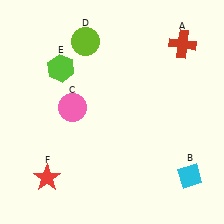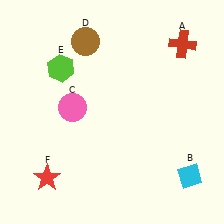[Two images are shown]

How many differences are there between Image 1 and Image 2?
There is 1 difference between the two images.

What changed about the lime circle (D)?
In Image 1, D is lime. In Image 2, it changed to brown.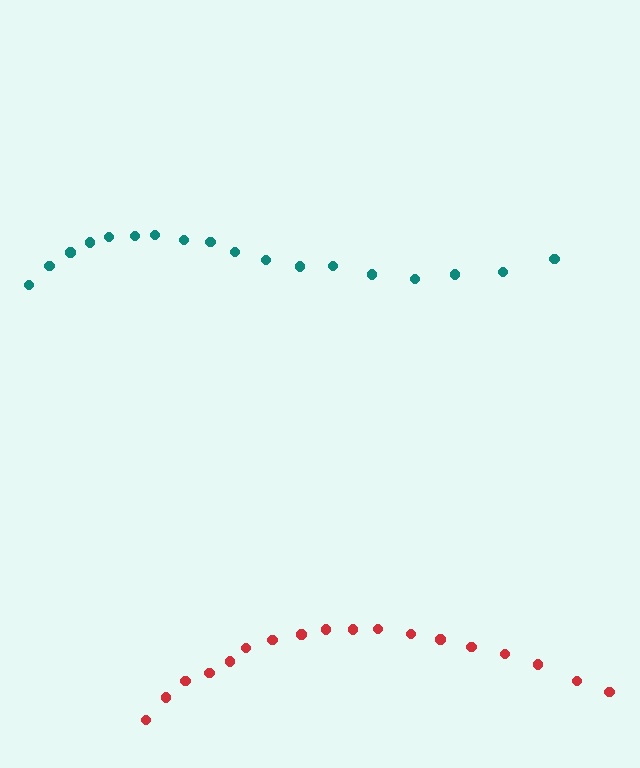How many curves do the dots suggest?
There are 2 distinct paths.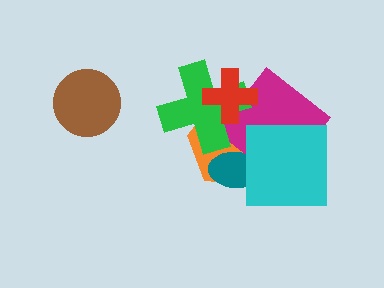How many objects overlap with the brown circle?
0 objects overlap with the brown circle.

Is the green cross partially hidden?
Yes, it is partially covered by another shape.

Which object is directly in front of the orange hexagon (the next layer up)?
The magenta diamond is directly in front of the orange hexagon.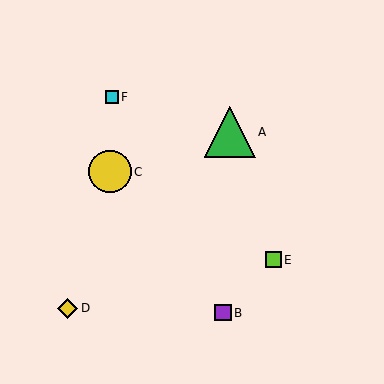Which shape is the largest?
The green triangle (labeled A) is the largest.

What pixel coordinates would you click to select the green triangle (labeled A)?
Click at (230, 132) to select the green triangle A.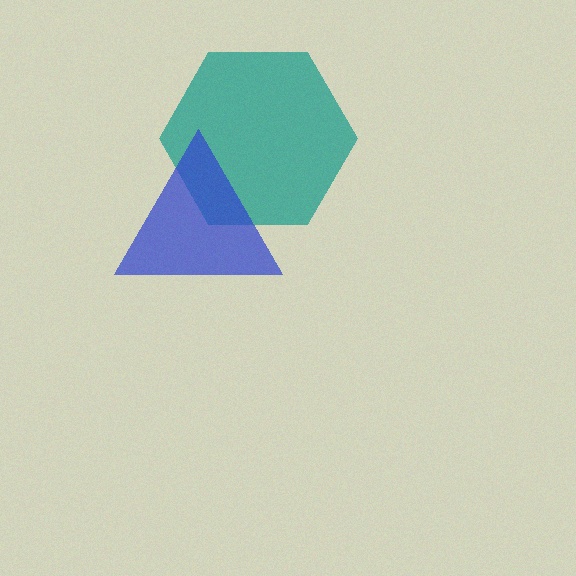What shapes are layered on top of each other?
The layered shapes are: a teal hexagon, a blue triangle.